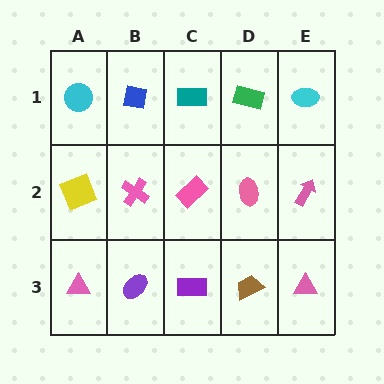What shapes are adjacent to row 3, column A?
A yellow square (row 2, column A), a purple ellipse (row 3, column B).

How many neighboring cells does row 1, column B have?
3.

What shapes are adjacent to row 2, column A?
A cyan circle (row 1, column A), a pink triangle (row 3, column A), a pink cross (row 2, column B).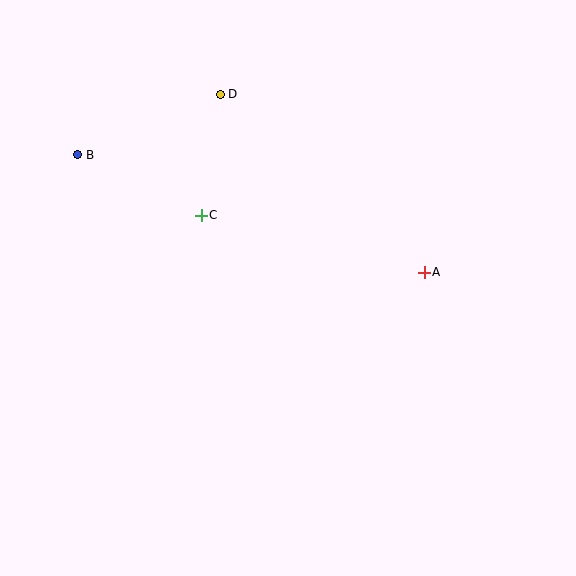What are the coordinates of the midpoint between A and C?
The midpoint between A and C is at (313, 244).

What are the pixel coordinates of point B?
Point B is at (78, 155).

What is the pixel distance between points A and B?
The distance between A and B is 366 pixels.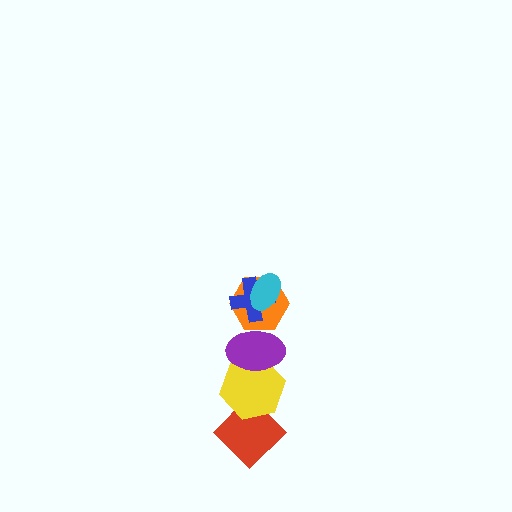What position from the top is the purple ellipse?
The purple ellipse is 4th from the top.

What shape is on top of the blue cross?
The cyan ellipse is on top of the blue cross.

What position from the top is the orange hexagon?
The orange hexagon is 3rd from the top.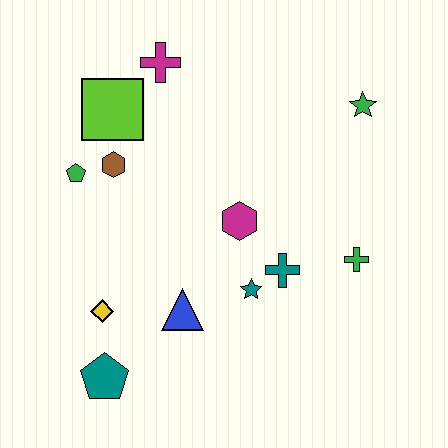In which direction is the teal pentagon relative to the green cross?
The teal pentagon is to the left of the green cross.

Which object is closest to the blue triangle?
The teal star is closest to the blue triangle.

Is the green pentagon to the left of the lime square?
Yes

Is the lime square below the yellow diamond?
No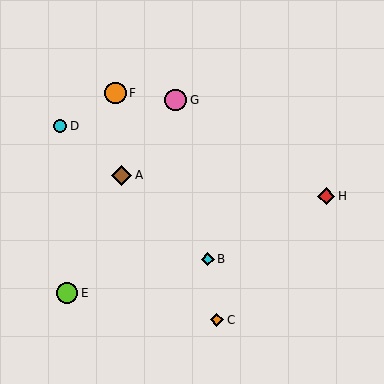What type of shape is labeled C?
Shape C is an orange diamond.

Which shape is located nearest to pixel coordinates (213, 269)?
The cyan diamond (labeled B) at (208, 259) is nearest to that location.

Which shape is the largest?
The pink circle (labeled G) is the largest.